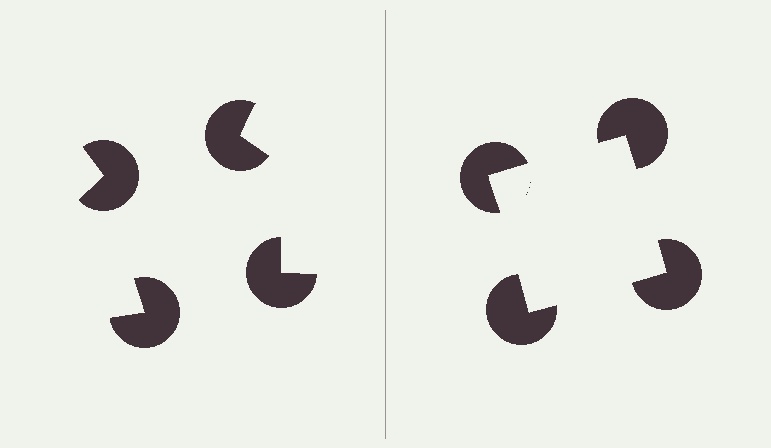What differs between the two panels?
The pac-man discs are positioned identically on both sides; only the wedge orientations differ. On the right they align to a square; on the left they are misaligned.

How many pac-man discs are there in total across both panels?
8 — 4 on each side.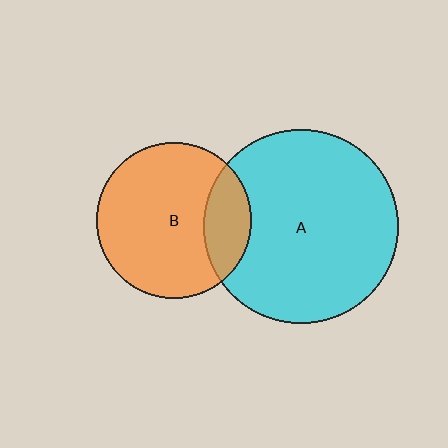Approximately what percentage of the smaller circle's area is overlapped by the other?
Approximately 20%.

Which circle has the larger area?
Circle A (cyan).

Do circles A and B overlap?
Yes.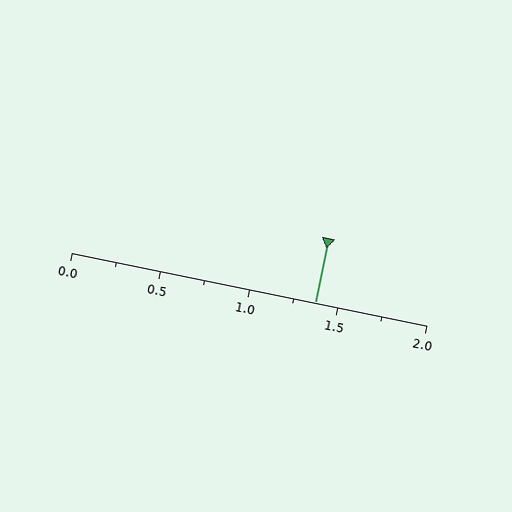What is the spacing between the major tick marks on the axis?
The major ticks are spaced 0.5 apart.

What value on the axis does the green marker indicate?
The marker indicates approximately 1.38.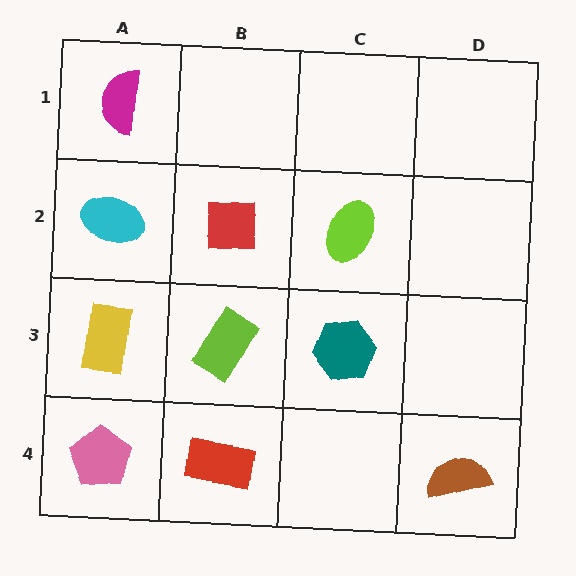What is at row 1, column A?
A magenta semicircle.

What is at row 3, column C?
A teal hexagon.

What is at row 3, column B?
A lime rectangle.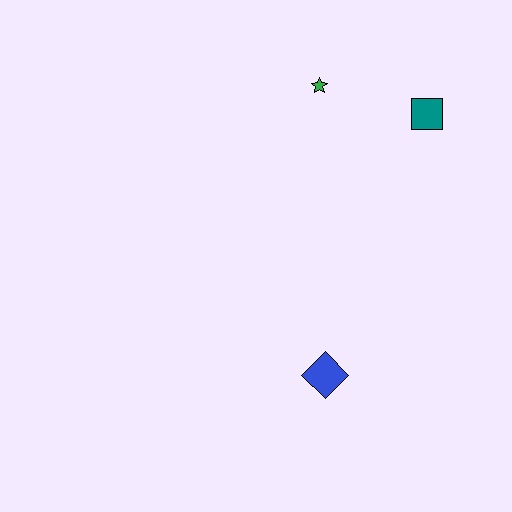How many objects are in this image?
There are 3 objects.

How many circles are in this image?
There are no circles.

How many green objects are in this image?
There is 1 green object.